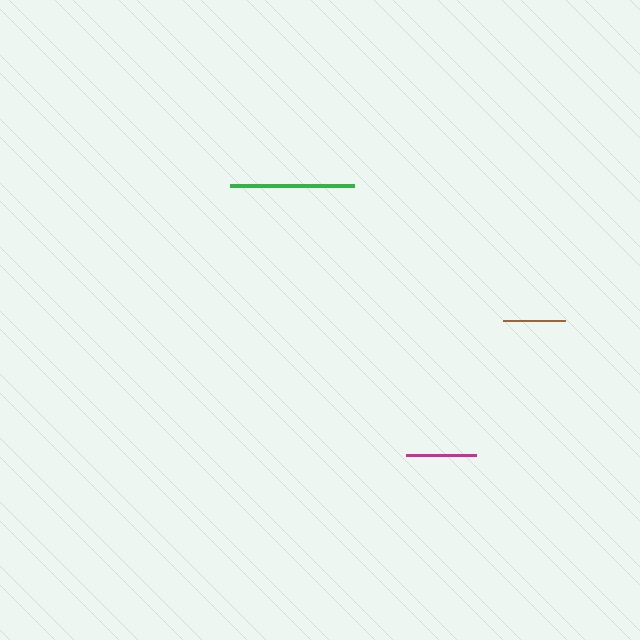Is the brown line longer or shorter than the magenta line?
The magenta line is longer than the brown line.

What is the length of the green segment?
The green segment is approximately 124 pixels long.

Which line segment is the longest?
The green line is the longest at approximately 124 pixels.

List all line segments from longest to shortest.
From longest to shortest: green, magenta, brown.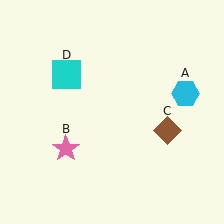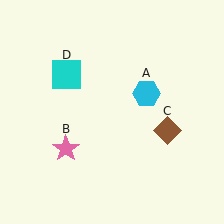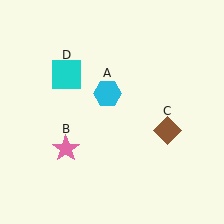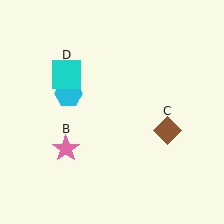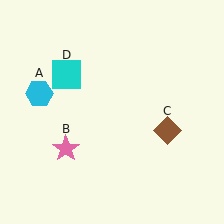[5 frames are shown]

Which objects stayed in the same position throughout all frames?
Pink star (object B) and brown diamond (object C) and cyan square (object D) remained stationary.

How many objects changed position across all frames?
1 object changed position: cyan hexagon (object A).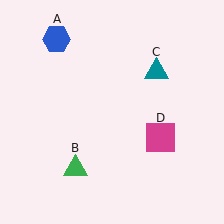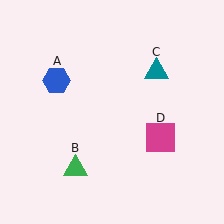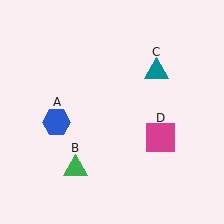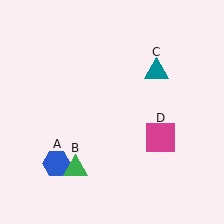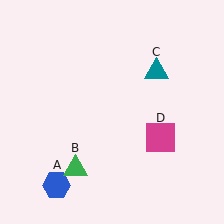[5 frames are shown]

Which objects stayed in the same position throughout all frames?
Green triangle (object B) and teal triangle (object C) and magenta square (object D) remained stationary.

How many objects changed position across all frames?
1 object changed position: blue hexagon (object A).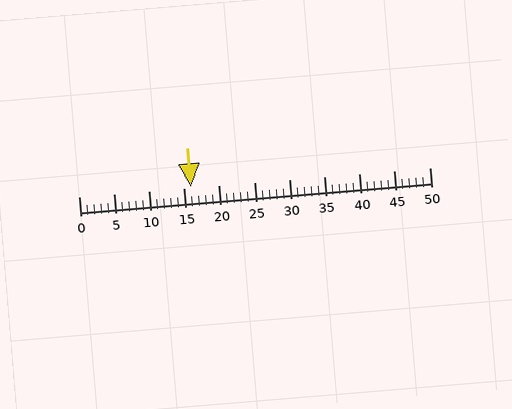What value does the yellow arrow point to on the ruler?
The yellow arrow points to approximately 16.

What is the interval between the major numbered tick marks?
The major tick marks are spaced 5 units apart.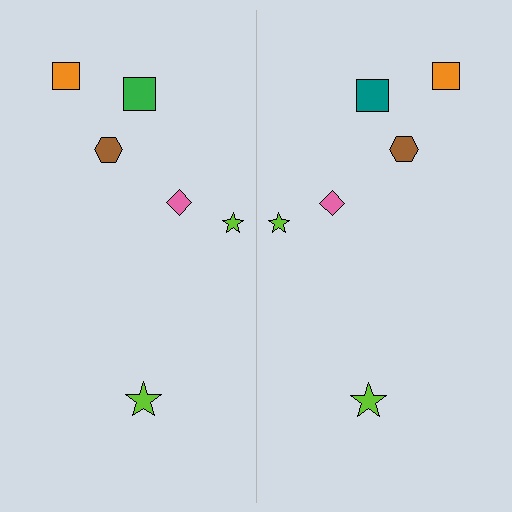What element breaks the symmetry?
The teal square on the right side breaks the symmetry — its mirror counterpart is green.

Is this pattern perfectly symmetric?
No, the pattern is not perfectly symmetric. The teal square on the right side breaks the symmetry — its mirror counterpart is green.